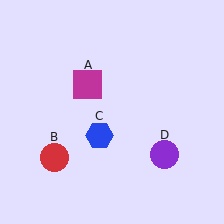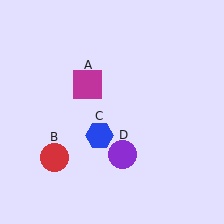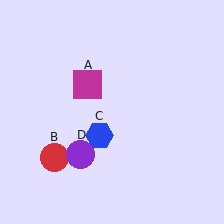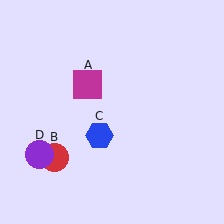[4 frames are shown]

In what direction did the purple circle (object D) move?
The purple circle (object D) moved left.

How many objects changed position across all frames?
1 object changed position: purple circle (object D).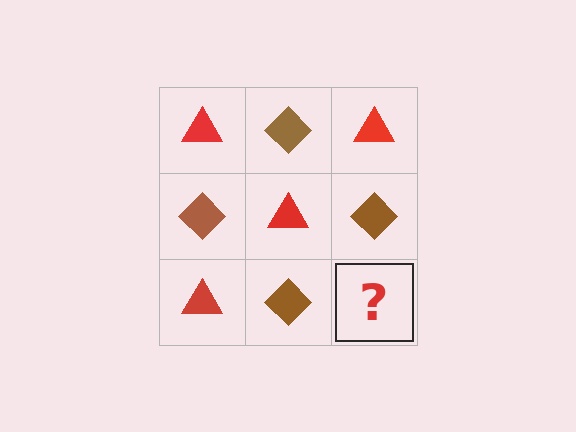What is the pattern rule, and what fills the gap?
The rule is that it alternates red triangle and brown diamond in a checkerboard pattern. The gap should be filled with a red triangle.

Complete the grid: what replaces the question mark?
The question mark should be replaced with a red triangle.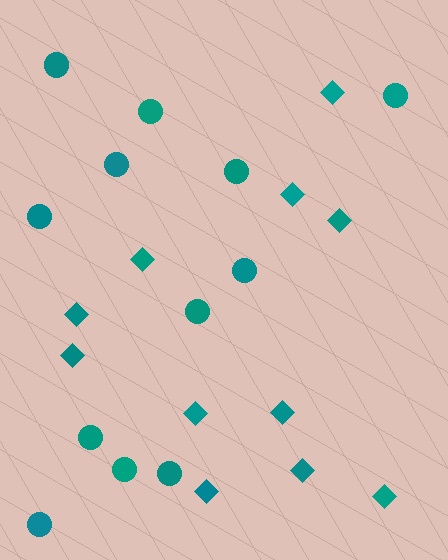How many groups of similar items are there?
There are 2 groups: one group of diamonds (11) and one group of circles (12).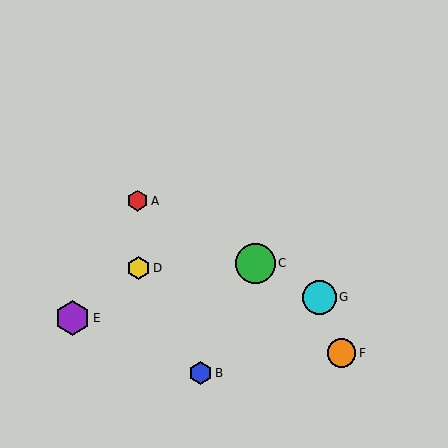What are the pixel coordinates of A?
Object A is at (137, 201).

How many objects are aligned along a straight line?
3 objects (A, C, G) are aligned along a straight line.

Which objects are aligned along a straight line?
Objects A, C, G are aligned along a straight line.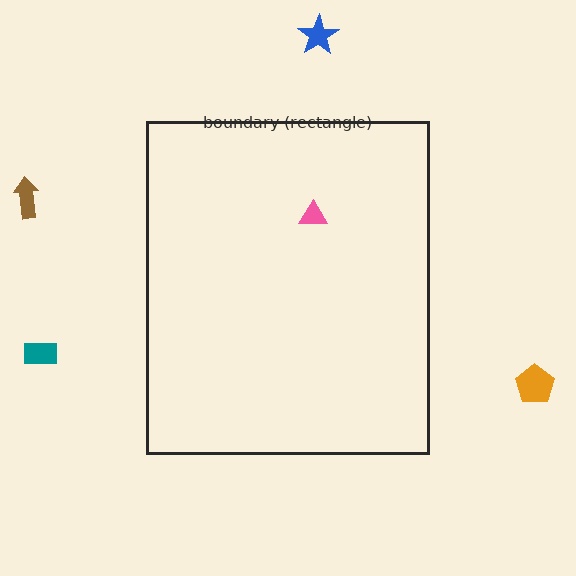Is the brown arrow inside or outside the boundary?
Outside.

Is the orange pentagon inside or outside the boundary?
Outside.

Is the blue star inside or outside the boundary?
Outside.